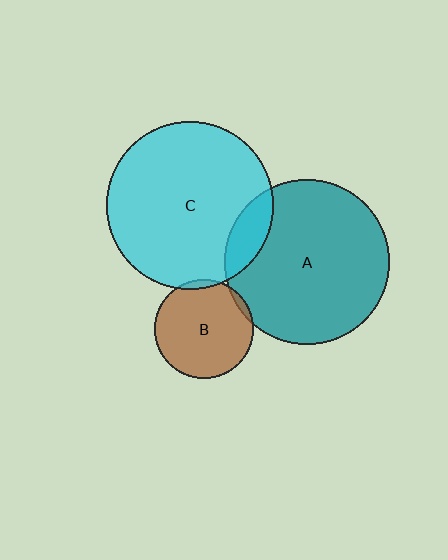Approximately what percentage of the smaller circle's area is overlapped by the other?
Approximately 5%.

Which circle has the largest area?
Circle C (cyan).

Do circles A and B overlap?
Yes.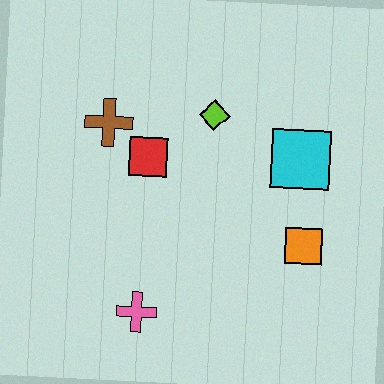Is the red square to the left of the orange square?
Yes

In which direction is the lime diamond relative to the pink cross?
The lime diamond is above the pink cross.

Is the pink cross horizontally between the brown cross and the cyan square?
Yes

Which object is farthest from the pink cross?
The cyan square is farthest from the pink cross.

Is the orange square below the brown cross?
Yes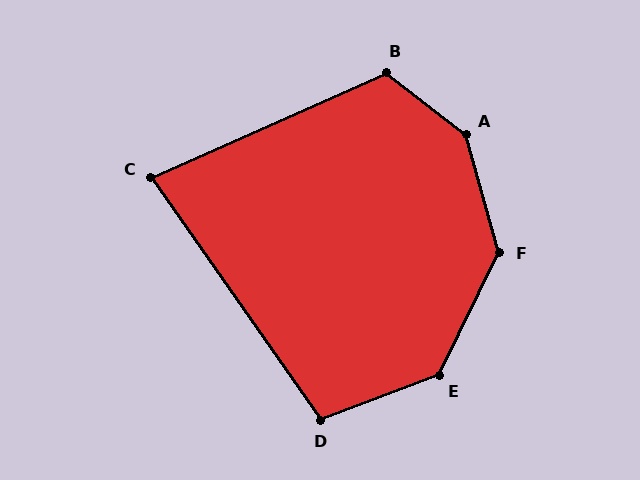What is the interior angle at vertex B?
Approximately 118 degrees (obtuse).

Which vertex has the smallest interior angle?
C, at approximately 79 degrees.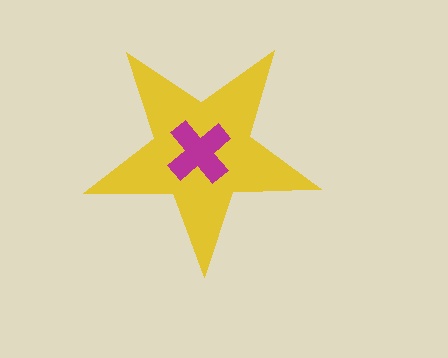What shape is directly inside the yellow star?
The magenta cross.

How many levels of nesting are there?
2.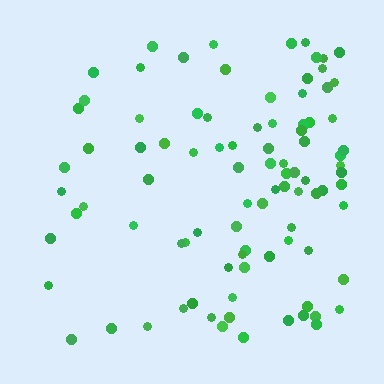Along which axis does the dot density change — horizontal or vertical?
Horizontal.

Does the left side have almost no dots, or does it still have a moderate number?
Still a moderate number, just noticeably fewer than the right.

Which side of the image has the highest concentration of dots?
The right.